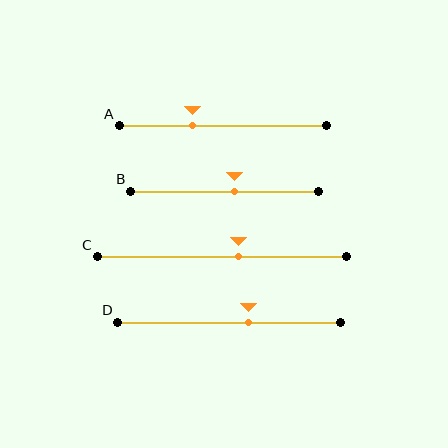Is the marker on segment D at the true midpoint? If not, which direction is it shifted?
No, the marker on segment D is shifted to the right by about 9% of the segment length.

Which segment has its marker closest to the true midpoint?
Segment B has its marker closest to the true midpoint.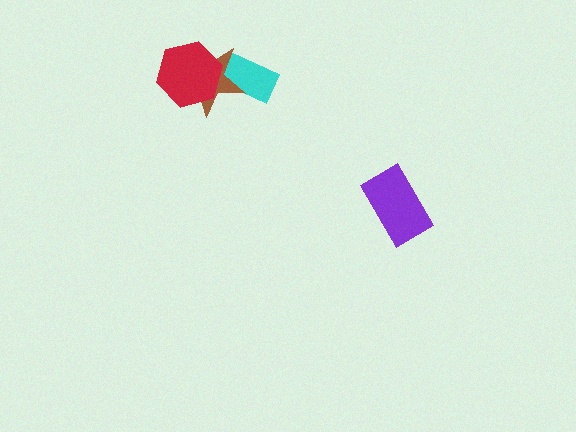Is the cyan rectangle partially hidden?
Yes, it is partially covered by another shape.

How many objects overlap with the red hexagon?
1 object overlaps with the red hexagon.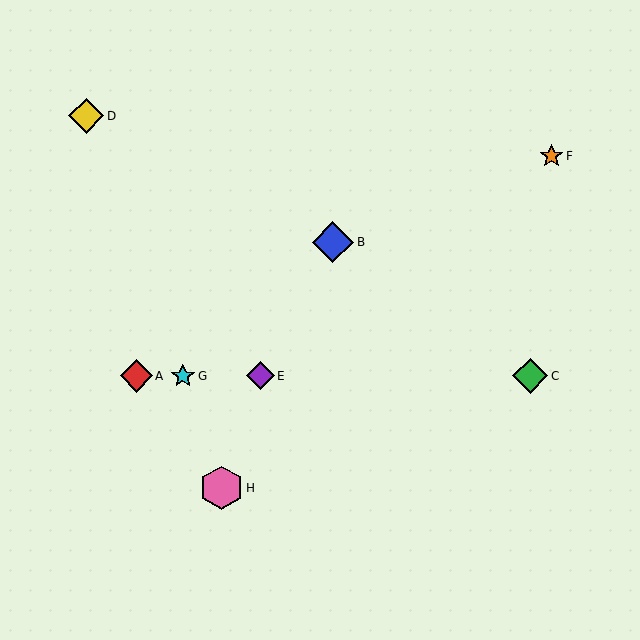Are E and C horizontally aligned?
Yes, both are at y≈376.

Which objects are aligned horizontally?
Objects A, C, E, G are aligned horizontally.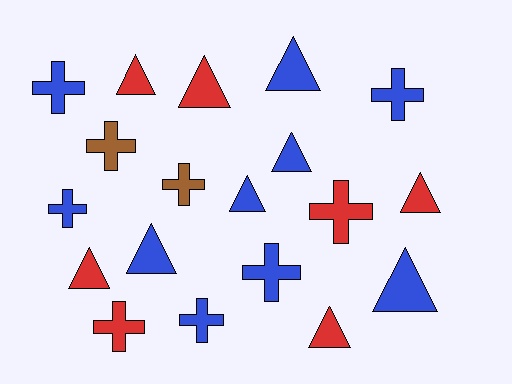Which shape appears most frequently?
Triangle, with 10 objects.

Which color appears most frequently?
Blue, with 10 objects.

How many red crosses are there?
There are 2 red crosses.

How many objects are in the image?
There are 19 objects.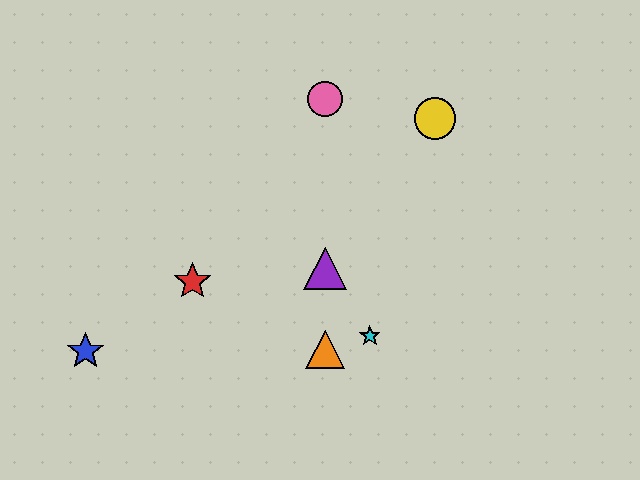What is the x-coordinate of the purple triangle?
The purple triangle is at x≈325.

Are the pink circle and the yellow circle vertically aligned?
No, the pink circle is at x≈325 and the yellow circle is at x≈435.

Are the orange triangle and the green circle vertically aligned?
Yes, both are at x≈325.